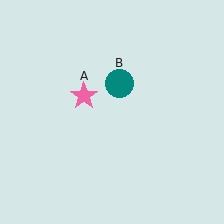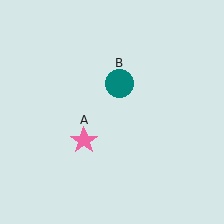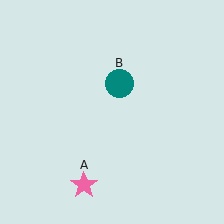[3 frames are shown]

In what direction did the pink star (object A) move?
The pink star (object A) moved down.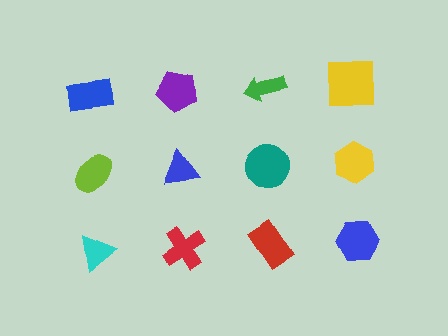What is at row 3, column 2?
A red cross.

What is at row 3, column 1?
A cyan triangle.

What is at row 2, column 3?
A teal circle.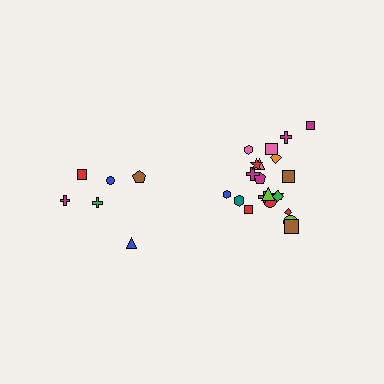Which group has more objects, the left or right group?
The right group.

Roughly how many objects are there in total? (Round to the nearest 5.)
Roughly 30 objects in total.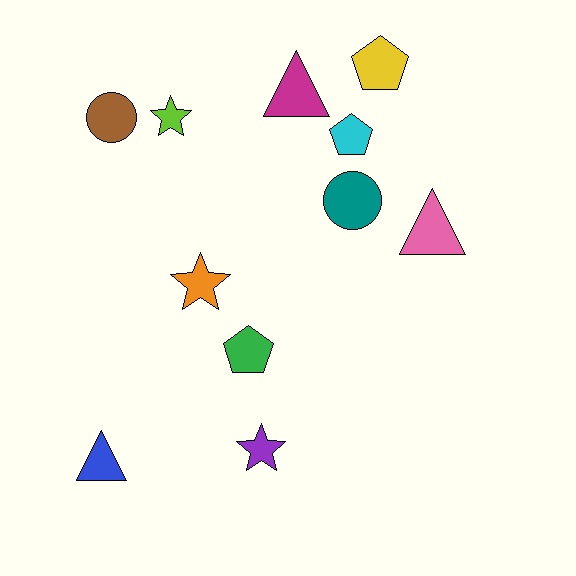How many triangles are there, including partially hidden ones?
There are 3 triangles.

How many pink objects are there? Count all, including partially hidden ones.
There is 1 pink object.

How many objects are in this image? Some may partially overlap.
There are 11 objects.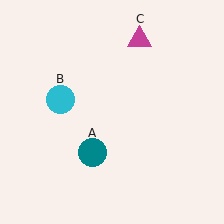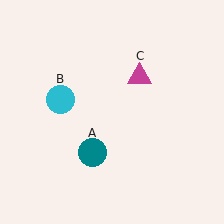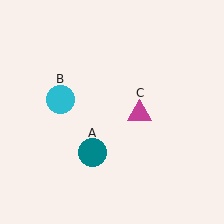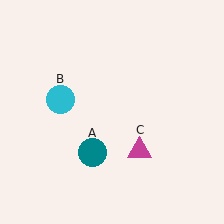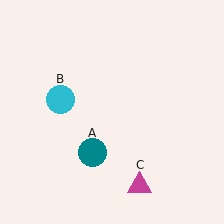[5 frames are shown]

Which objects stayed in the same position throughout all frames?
Teal circle (object A) and cyan circle (object B) remained stationary.